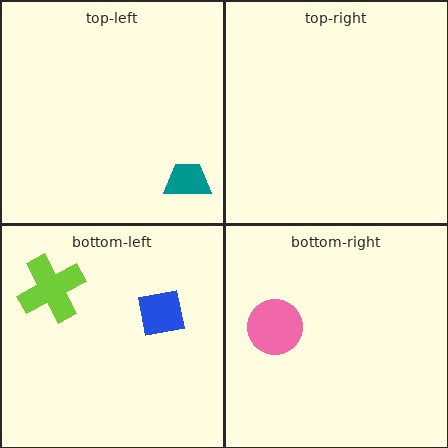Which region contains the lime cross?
The bottom-left region.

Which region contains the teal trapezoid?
The top-left region.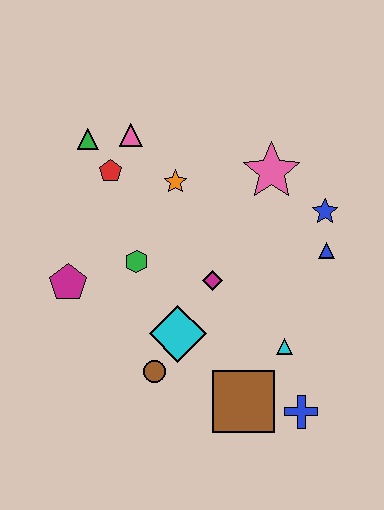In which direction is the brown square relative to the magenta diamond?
The brown square is below the magenta diamond.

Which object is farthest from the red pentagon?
The blue cross is farthest from the red pentagon.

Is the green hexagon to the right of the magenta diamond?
No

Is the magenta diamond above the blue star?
No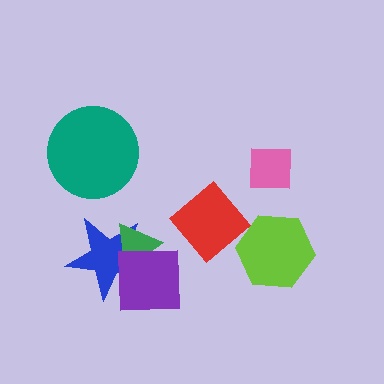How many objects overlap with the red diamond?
1 object overlaps with the red diamond.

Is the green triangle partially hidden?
Yes, it is partially covered by another shape.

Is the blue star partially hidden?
Yes, it is partially covered by another shape.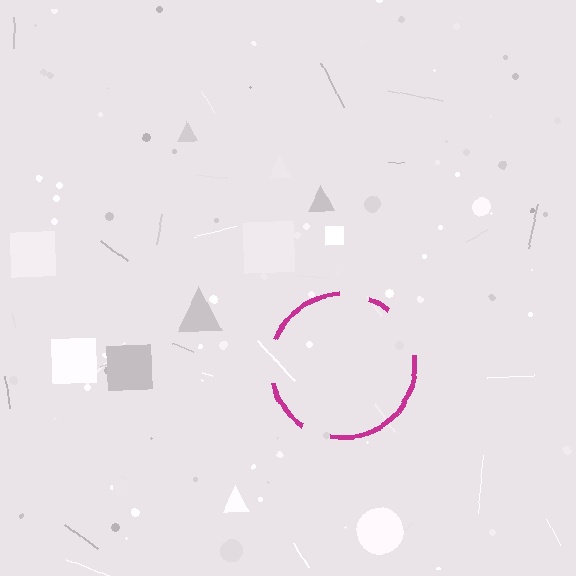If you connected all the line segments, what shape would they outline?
They would outline a circle.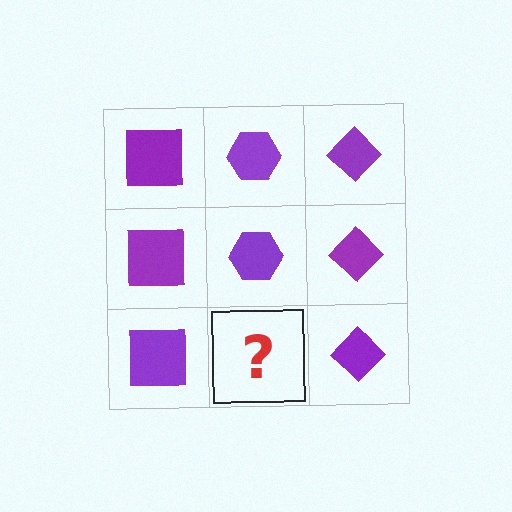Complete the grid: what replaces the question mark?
The question mark should be replaced with a purple hexagon.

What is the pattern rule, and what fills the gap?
The rule is that each column has a consistent shape. The gap should be filled with a purple hexagon.